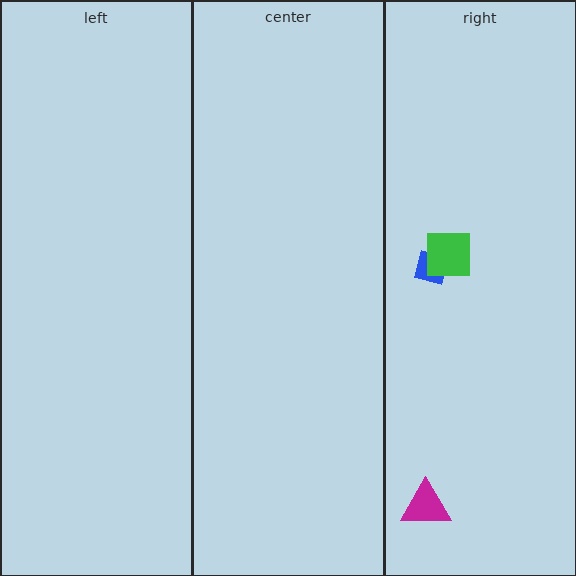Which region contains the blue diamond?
The right region.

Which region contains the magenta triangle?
The right region.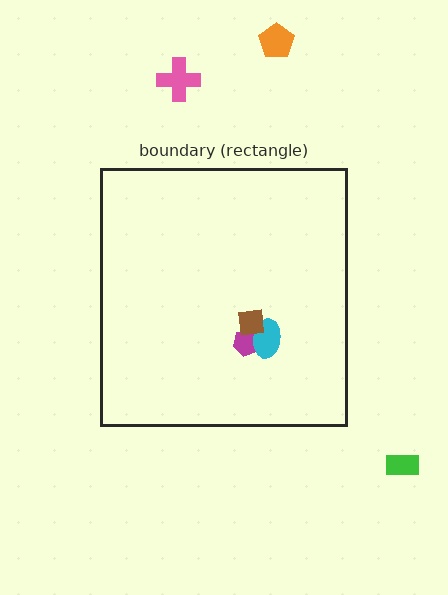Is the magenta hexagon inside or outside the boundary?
Inside.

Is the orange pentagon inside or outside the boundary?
Outside.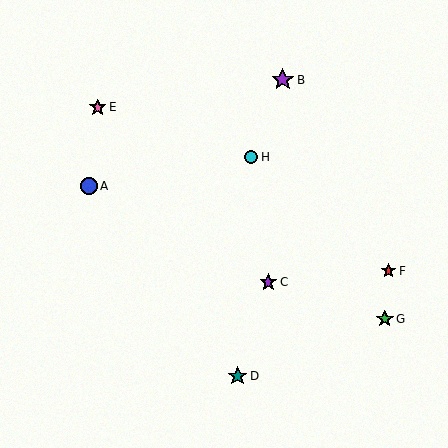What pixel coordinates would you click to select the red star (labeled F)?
Click at (389, 271) to select the red star F.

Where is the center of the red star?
The center of the red star is at (389, 271).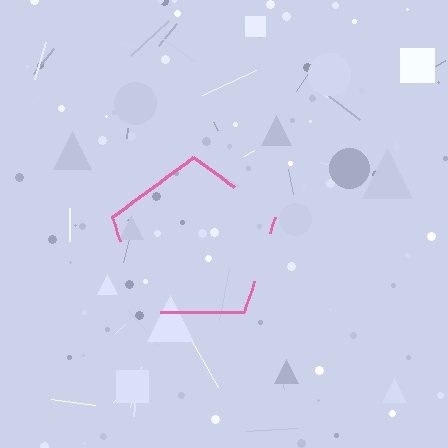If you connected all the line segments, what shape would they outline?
They would outline a pentagon.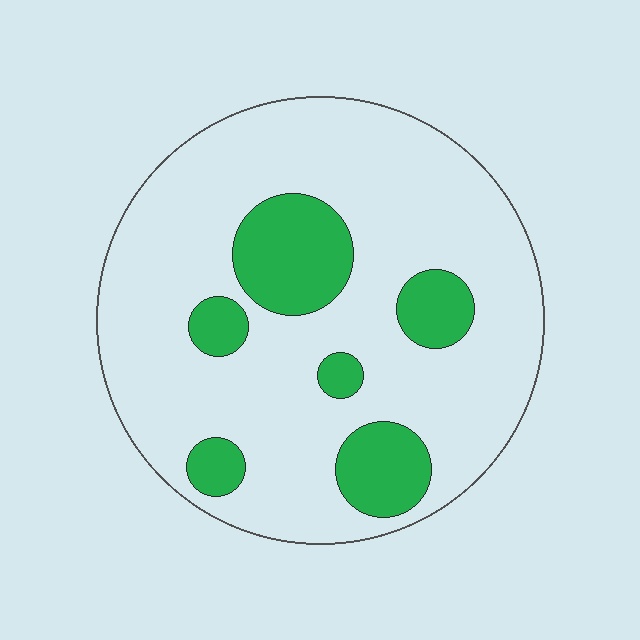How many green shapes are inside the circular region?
6.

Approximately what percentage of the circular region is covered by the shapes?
Approximately 20%.